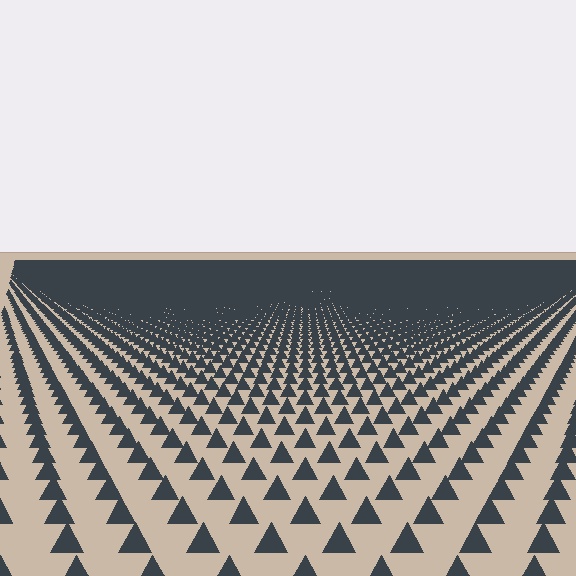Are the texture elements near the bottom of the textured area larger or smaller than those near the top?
Larger. Near the bottom, elements are closer to the viewer and appear at a bigger on-screen size.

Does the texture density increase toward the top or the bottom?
Density increases toward the top.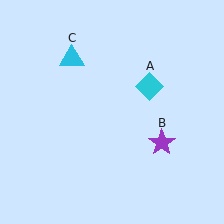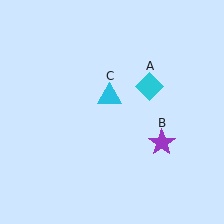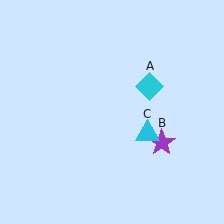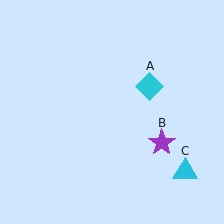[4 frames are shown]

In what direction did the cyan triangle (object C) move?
The cyan triangle (object C) moved down and to the right.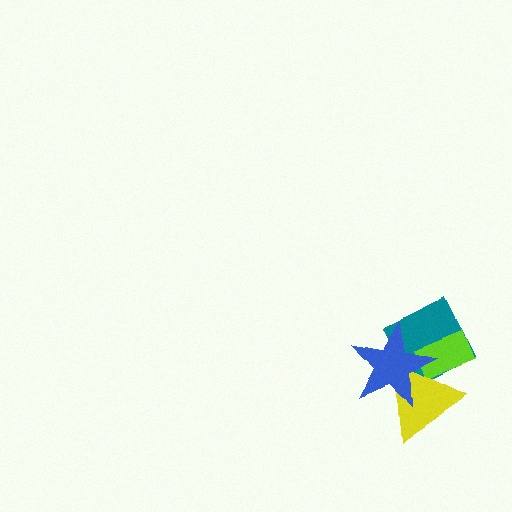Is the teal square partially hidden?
Yes, it is partially covered by another shape.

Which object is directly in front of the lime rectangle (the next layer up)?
The yellow triangle is directly in front of the lime rectangle.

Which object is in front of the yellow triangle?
The blue star is in front of the yellow triangle.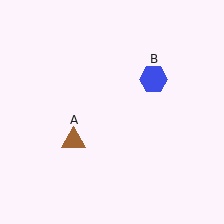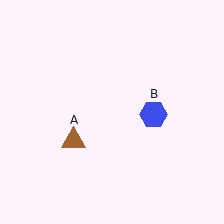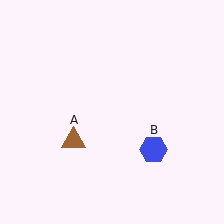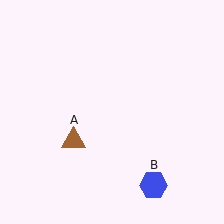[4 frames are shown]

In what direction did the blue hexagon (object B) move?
The blue hexagon (object B) moved down.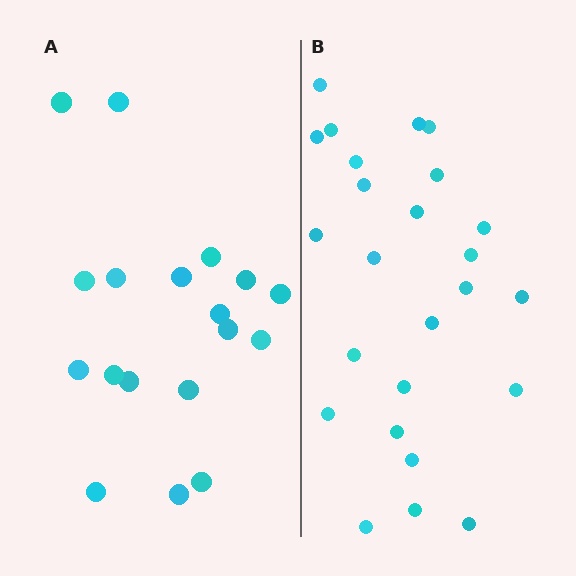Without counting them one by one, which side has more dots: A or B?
Region B (the right region) has more dots.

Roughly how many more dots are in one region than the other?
Region B has roughly 8 or so more dots than region A.